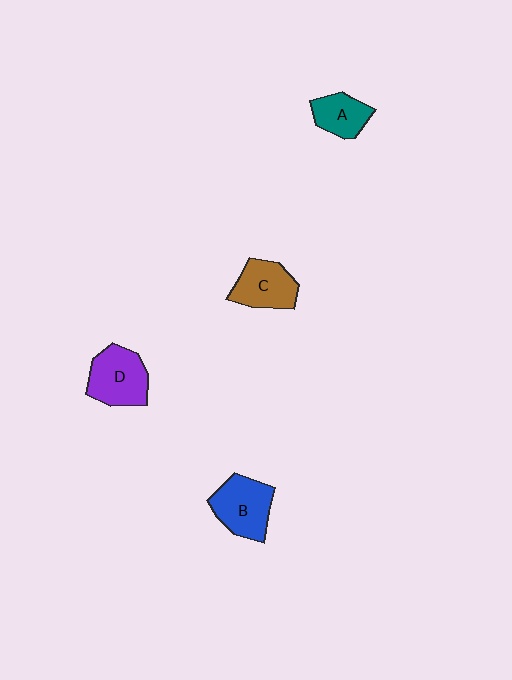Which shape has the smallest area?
Shape A (teal).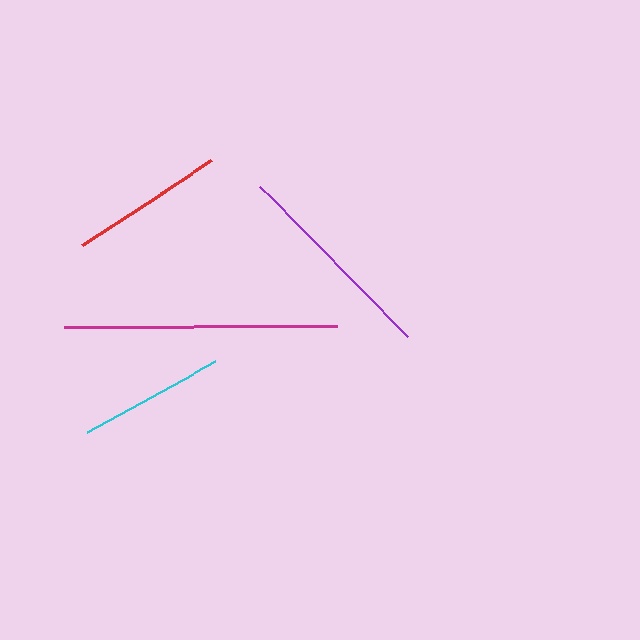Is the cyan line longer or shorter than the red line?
The red line is longer than the cyan line.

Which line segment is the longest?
The magenta line is the longest at approximately 274 pixels.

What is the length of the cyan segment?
The cyan segment is approximately 146 pixels long.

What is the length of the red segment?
The red segment is approximately 155 pixels long.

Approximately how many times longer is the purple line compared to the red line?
The purple line is approximately 1.4 times the length of the red line.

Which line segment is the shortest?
The cyan line is the shortest at approximately 146 pixels.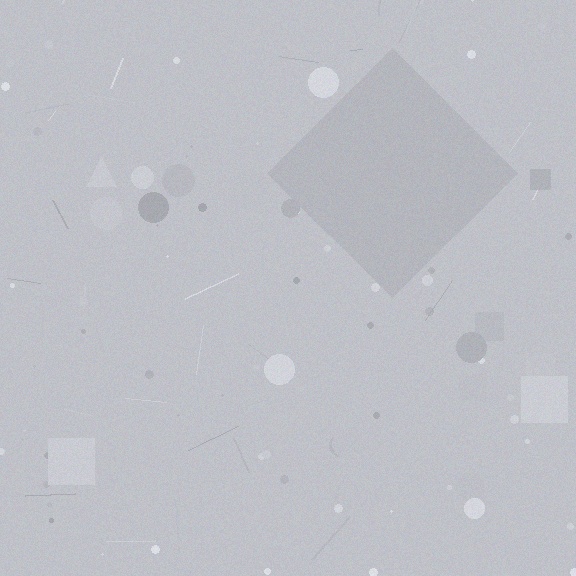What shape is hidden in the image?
A diamond is hidden in the image.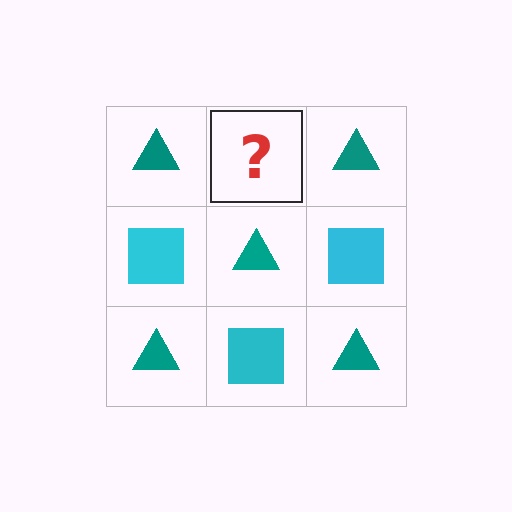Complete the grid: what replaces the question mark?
The question mark should be replaced with a cyan square.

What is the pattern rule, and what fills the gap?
The rule is that it alternates teal triangle and cyan square in a checkerboard pattern. The gap should be filled with a cyan square.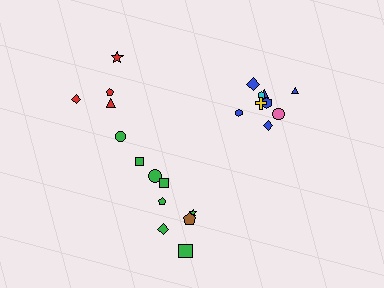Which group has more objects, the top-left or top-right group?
The top-right group.